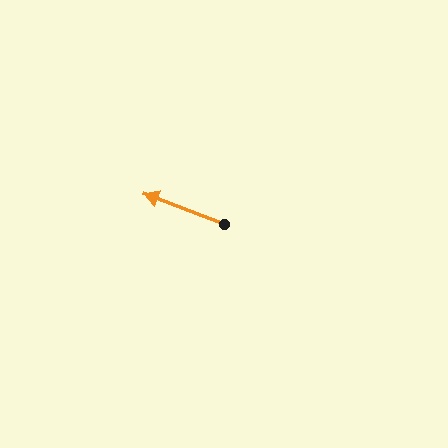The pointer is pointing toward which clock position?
Roughly 10 o'clock.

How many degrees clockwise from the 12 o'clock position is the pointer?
Approximately 291 degrees.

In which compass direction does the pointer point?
West.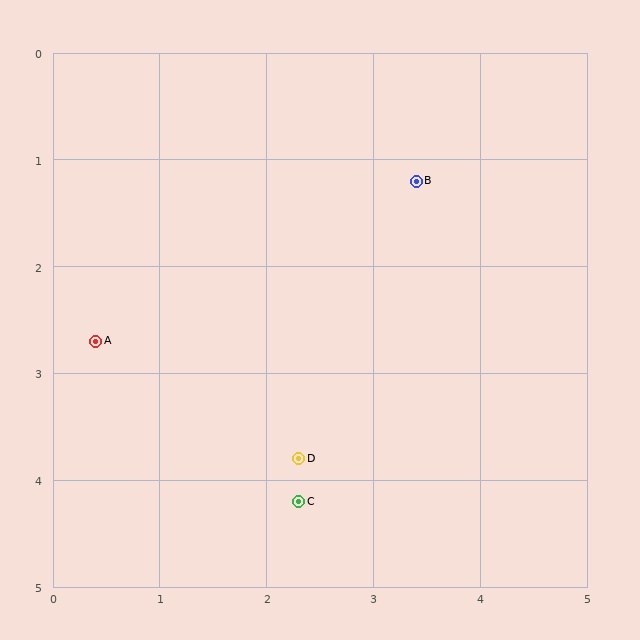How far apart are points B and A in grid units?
Points B and A are about 3.4 grid units apart.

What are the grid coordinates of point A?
Point A is at approximately (0.4, 2.7).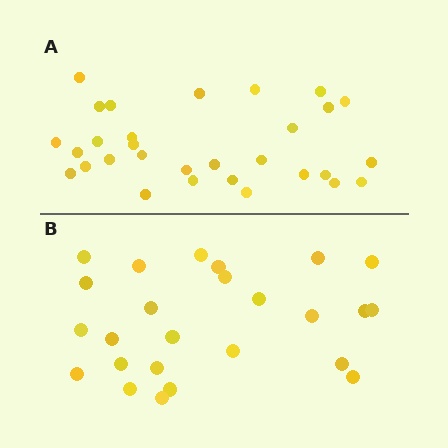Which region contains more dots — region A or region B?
Region A (the top region) has more dots.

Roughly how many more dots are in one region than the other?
Region A has about 5 more dots than region B.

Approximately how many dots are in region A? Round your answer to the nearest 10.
About 30 dots.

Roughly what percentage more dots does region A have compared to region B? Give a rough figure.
About 20% more.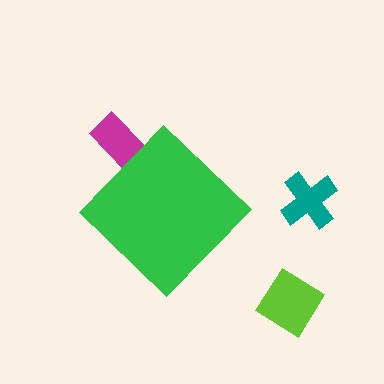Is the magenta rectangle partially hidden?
Yes, the magenta rectangle is partially hidden behind the green diamond.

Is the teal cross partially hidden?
No, the teal cross is fully visible.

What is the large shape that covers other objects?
A green diamond.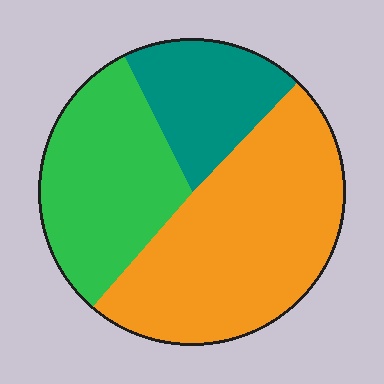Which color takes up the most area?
Orange, at roughly 50%.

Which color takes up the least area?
Teal, at roughly 20%.